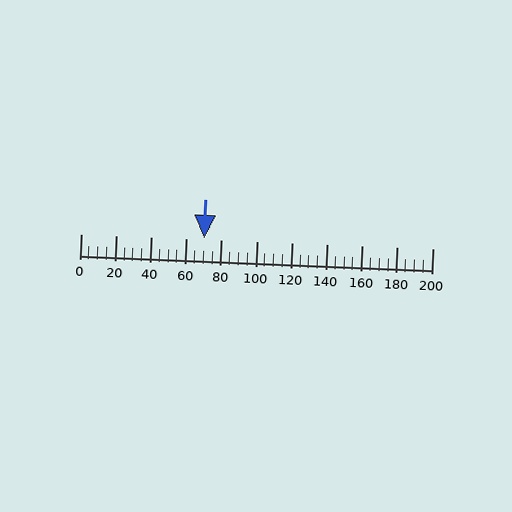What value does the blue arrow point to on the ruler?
The blue arrow points to approximately 70.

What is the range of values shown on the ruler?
The ruler shows values from 0 to 200.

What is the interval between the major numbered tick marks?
The major tick marks are spaced 20 units apart.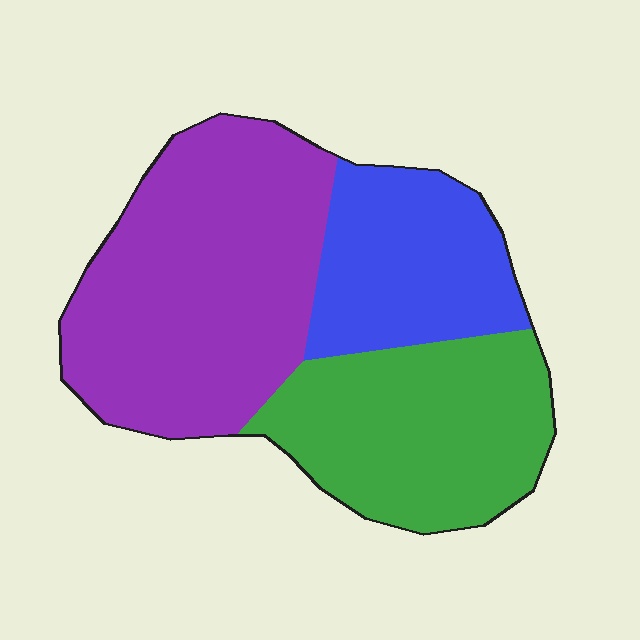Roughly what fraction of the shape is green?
Green takes up about one third (1/3) of the shape.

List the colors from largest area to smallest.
From largest to smallest: purple, green, blue.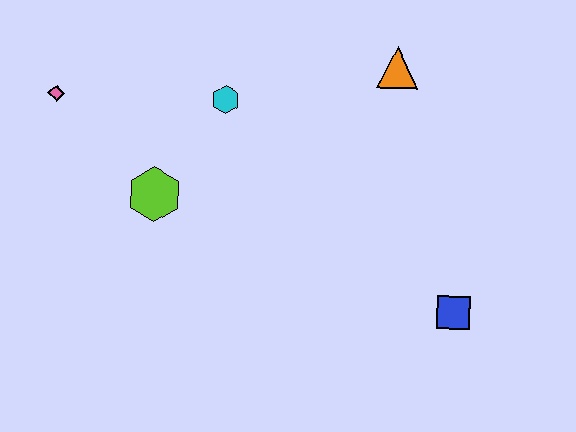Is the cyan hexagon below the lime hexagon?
No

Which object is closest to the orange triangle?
The cyan hexagon is closest to the orange triangle.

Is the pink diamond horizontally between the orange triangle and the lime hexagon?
No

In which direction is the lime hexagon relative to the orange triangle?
The lime hexagon is to the left of the orange triangle.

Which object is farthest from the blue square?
The pink diamond is farthest from the blue square.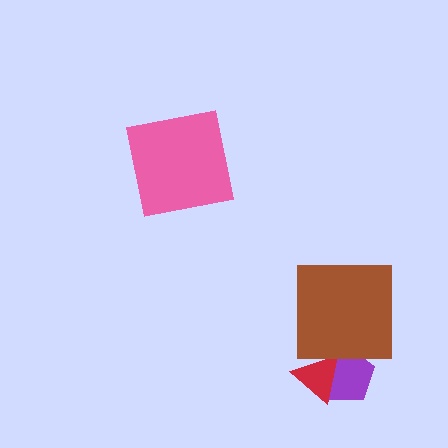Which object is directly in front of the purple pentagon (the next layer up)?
The red triangle is directly in front of the purple pentagon.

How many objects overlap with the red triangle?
1 object overlaps with the red triangle.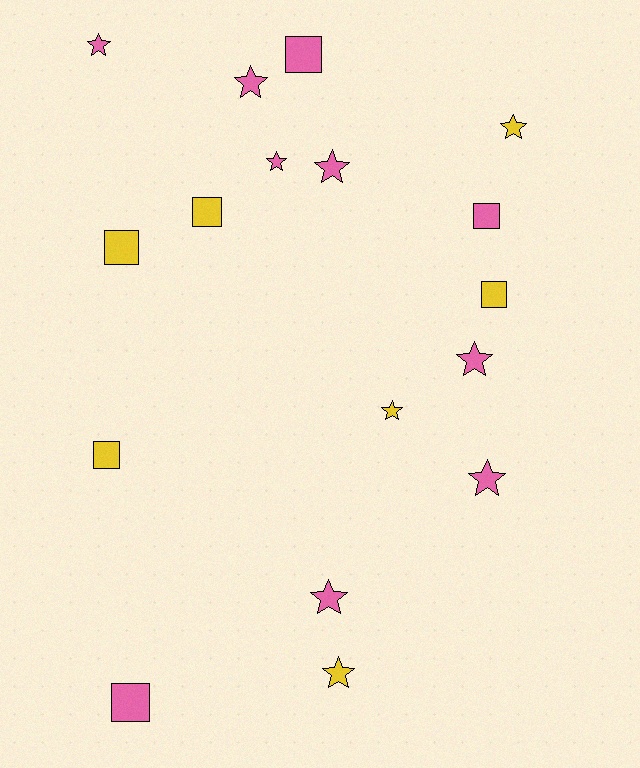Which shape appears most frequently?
Star, with 10 objects.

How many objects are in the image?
There are 17 objects.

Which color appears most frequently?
Pink, with 10 objects.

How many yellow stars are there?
There are 3 yellow stars.